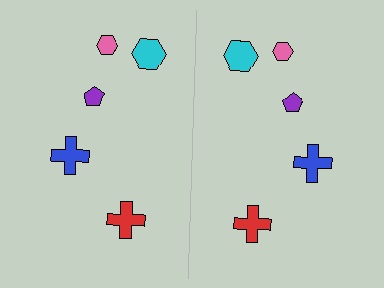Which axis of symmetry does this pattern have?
The pattern has a vertical axis of symmetry running through the center of the image.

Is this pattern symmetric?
Yes, this pattern has bilateral (reflection) symmetry.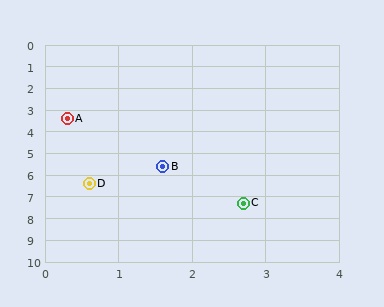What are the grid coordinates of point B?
Point B is at approximately (1.6, 5.6).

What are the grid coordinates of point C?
Point C is at approximately (2.7, 7.3).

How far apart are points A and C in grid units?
Points A and C are about 4.6 grid units apart.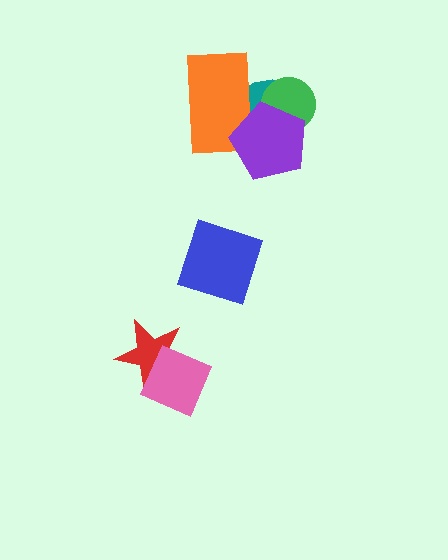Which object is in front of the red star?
The pink diamond is in front of the red star.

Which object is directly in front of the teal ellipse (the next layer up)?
The orange rectangle is directly in front of the teal ellipse.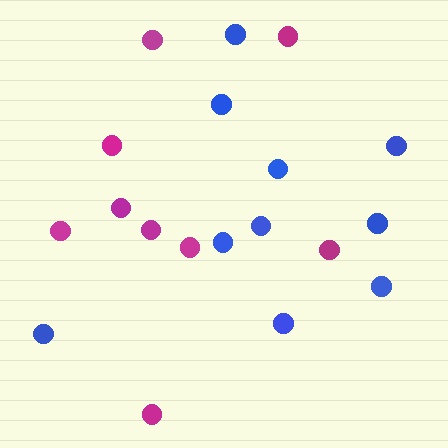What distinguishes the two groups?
There are 2 groups: one group of blue circles (10) and one group of magenta circles (9).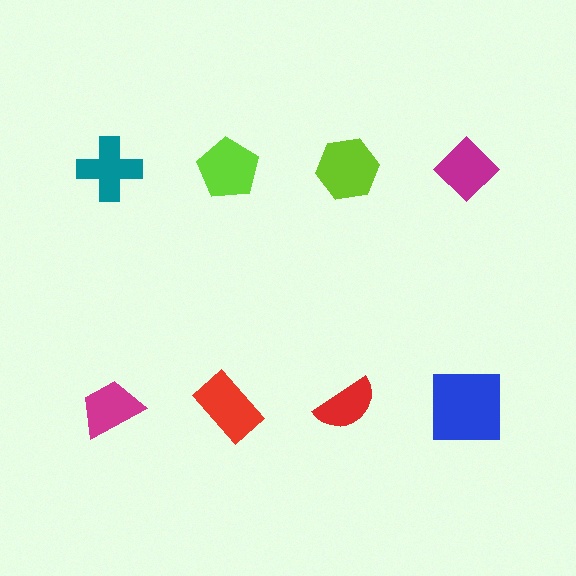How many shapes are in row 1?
4 shapes.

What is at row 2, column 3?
A red semicircle.